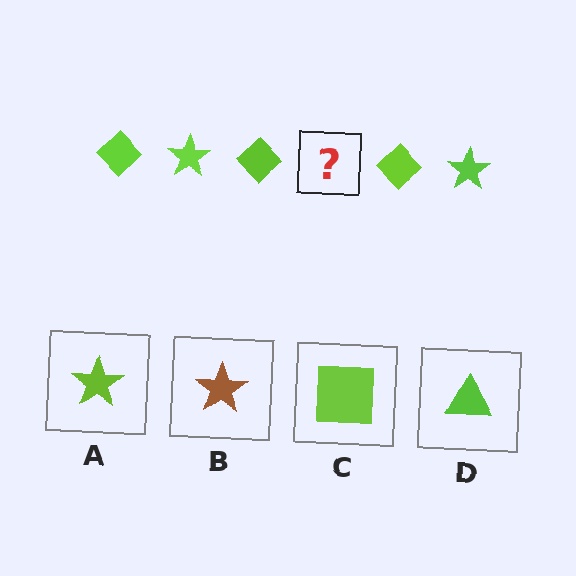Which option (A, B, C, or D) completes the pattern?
A.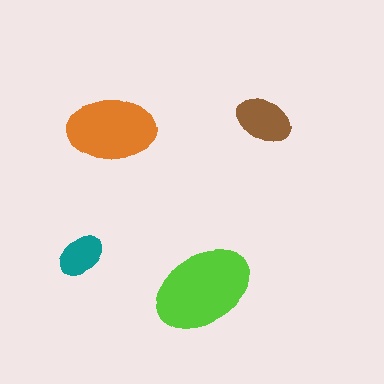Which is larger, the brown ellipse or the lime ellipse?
The lime one.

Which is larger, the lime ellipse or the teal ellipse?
The lime one.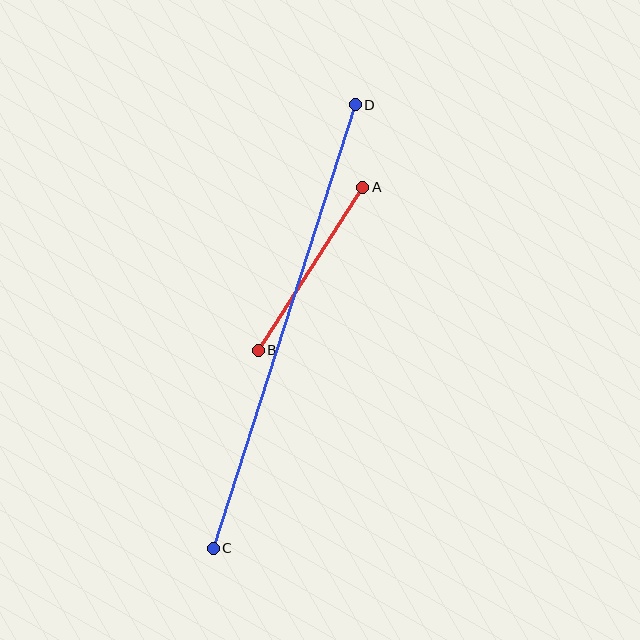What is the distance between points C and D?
The distance is approximately 466 pixels.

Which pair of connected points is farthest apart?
Points C and D are farthest apart.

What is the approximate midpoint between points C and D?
The midpoint is at approximately (284, 327) pixels.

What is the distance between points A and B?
The distance is approximately 194 pixels.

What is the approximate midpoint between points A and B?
The midpoint is at approximately (311, 269) pixels.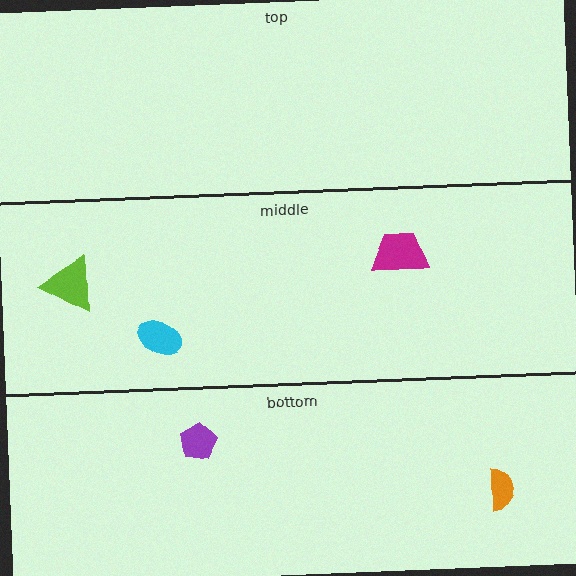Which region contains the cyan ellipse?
The middle region.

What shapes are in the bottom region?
The purple pentagon, the orange semicircle.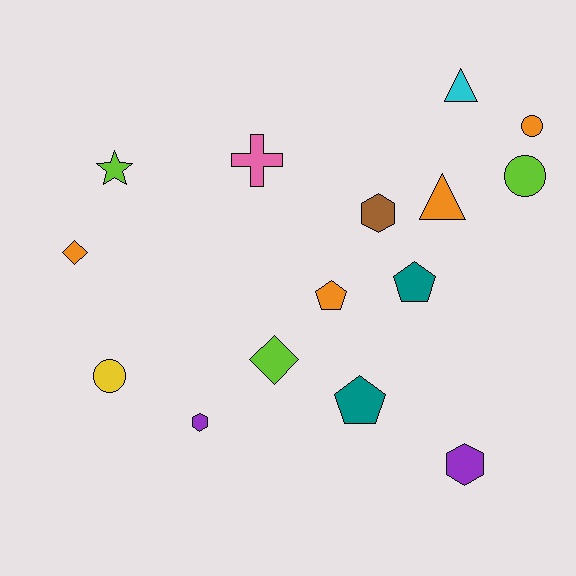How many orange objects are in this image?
There are 4 orange objects.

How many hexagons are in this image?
There are 3 hexagons.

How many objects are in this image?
There are 15 objects.